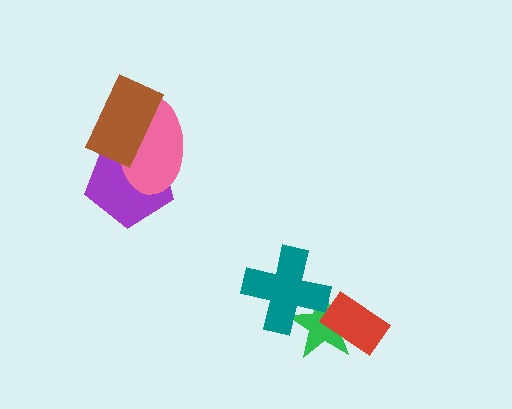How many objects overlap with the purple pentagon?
2 objects overlap with the purple pentagon.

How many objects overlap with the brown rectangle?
2 objects overlap with the brown rectangle.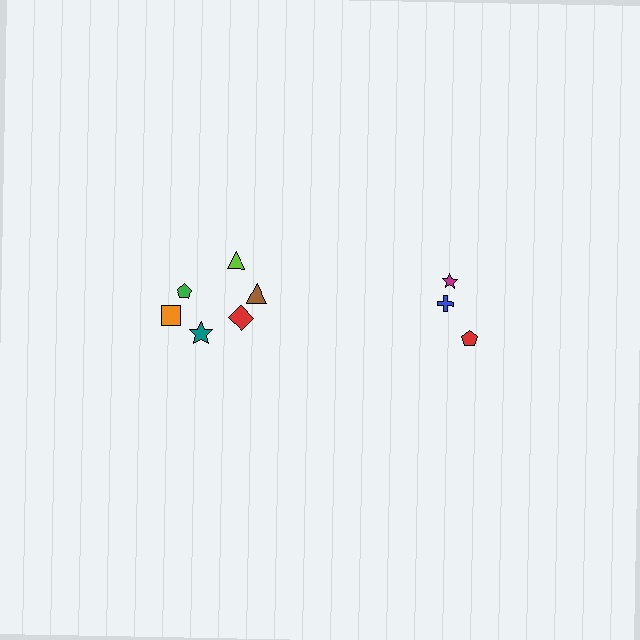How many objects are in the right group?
There are 3 objects.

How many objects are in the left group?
There are 6 objects.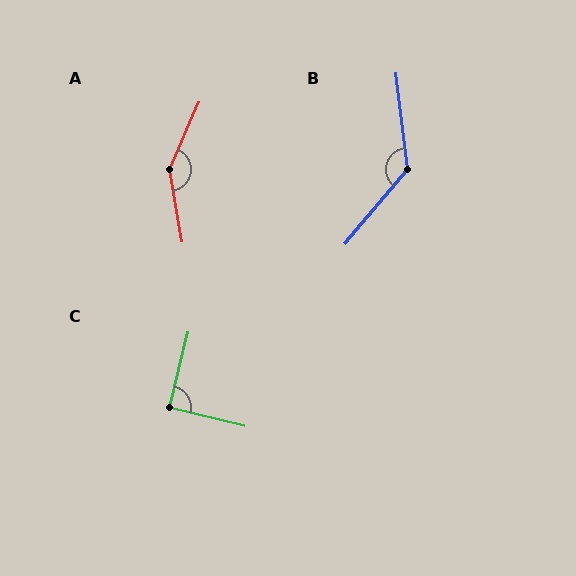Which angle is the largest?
A, at approximately 147 degrees.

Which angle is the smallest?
C, at approximately 90 degrees.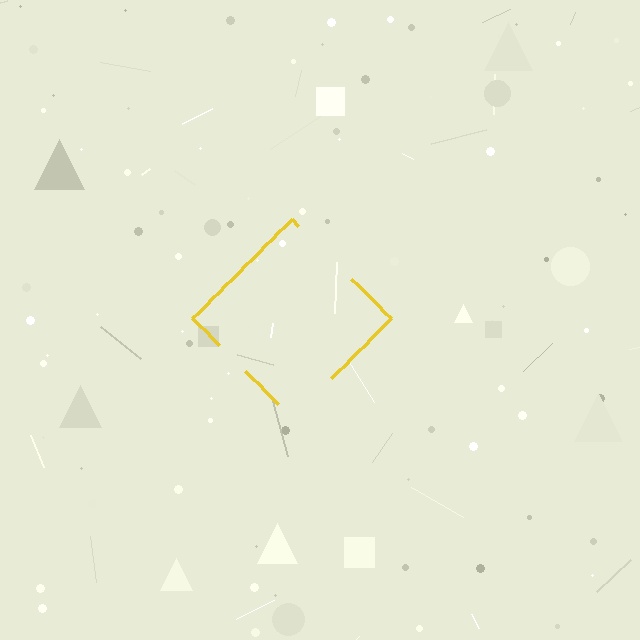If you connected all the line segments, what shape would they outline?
They would outline a diamond.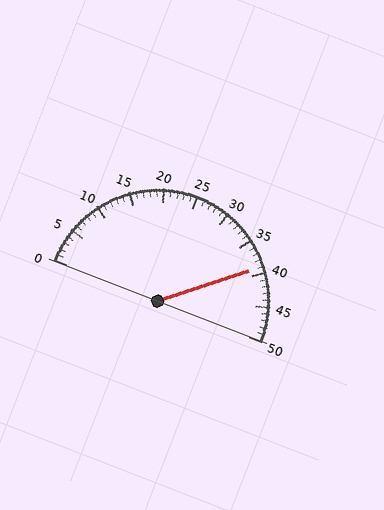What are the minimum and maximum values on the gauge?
The gauge ranges from 0 to 50.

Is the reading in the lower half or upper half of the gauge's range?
The reading is in the upper half of the range (0 to 50).